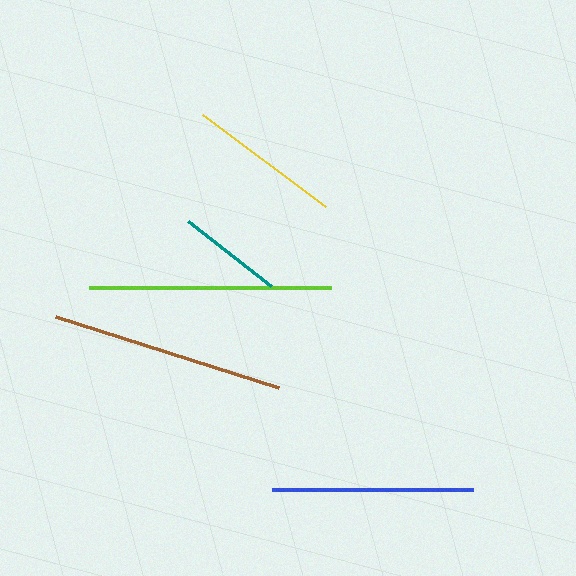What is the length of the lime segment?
The lime segment is approximately 242 pixels long.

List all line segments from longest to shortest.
From longest to shortest: lime, brown, blue, yellow, teal.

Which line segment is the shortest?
The teal line is the shortest at approximately 105 pixels.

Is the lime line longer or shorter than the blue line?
The lime line is longer than the blue line.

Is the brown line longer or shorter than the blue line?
The brown line is longer than the blue line.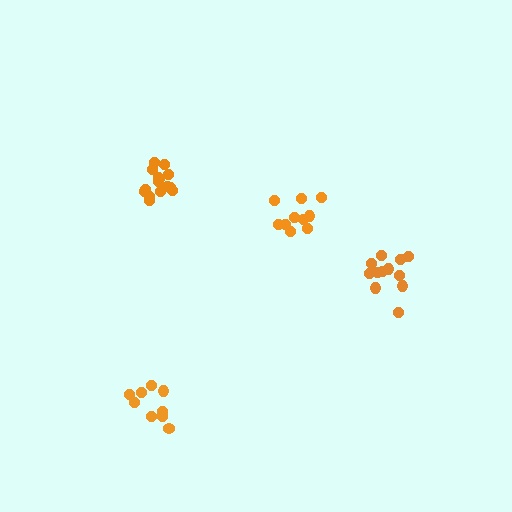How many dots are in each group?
Group 1: 9 dots, Group 2: 10 dots, Group 3: 15 dots, Group 4: 12 dots (46 total).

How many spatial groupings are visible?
There are 4 spatial groupings.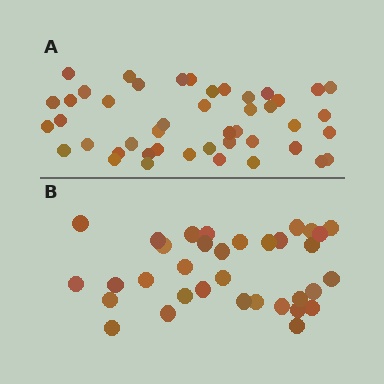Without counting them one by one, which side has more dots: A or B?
Region A (the top region) has more dots.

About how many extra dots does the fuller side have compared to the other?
Region A has roughly 12 or so more dots than region B.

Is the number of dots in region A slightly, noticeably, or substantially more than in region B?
Region A has noticeably more, but not dramatically so. The ratio is roughly 1.3 to 1.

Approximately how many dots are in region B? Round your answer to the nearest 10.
About 30 dots. (The exact count is 34, which rounds to 30.)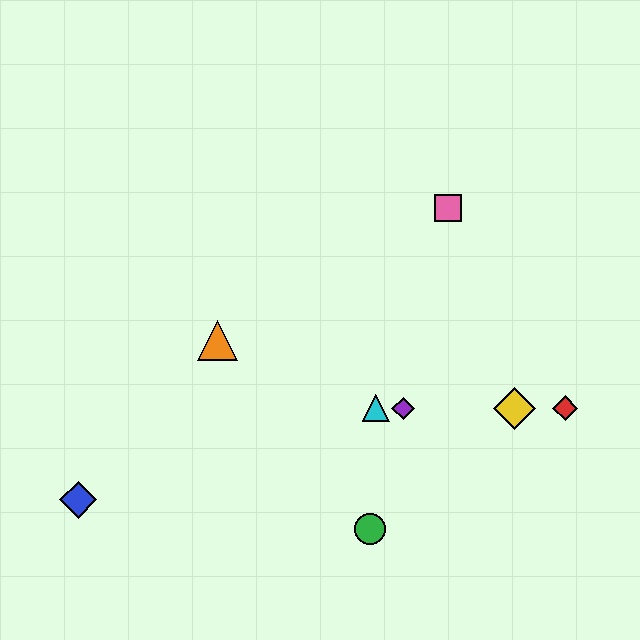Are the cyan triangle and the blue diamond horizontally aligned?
No, the cyan triangle is at y≈408 and the blue diamond is at y≈500.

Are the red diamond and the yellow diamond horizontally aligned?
Yes, both are at y≈408.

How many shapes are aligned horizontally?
4 shapes (the red diamond, the yellow diamond, the purple diamond, the cyan triangle) are aligned horizontally.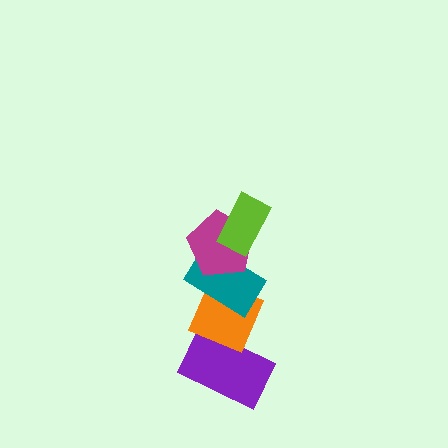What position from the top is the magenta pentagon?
The magenta pentagon is 2nd from the top.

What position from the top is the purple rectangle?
The purple rectangle is 5th from the top.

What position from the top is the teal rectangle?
The teal rectangle is 3rd from the top.